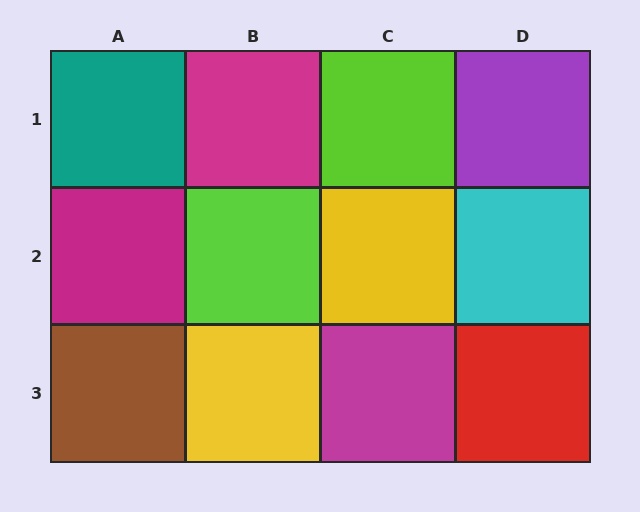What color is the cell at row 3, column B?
Yellow.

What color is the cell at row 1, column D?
Purple.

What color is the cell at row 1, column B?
Magenta.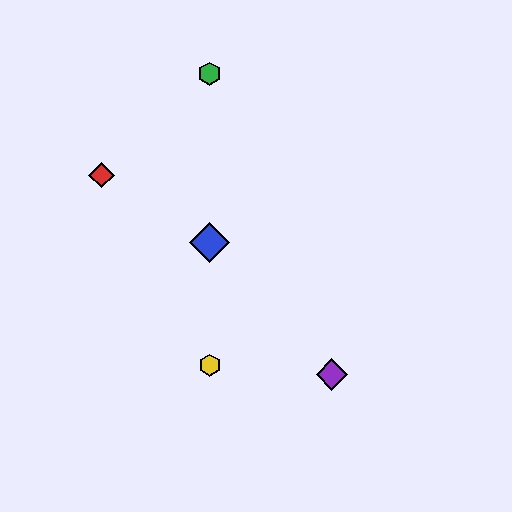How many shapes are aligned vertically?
3 shapes (the blue diamond, the green hexagon, the yellow hexagon) are aligned vertically.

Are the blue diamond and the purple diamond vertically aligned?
No, the blue diamond is at x≈210 and the purple diamond is at x≈332.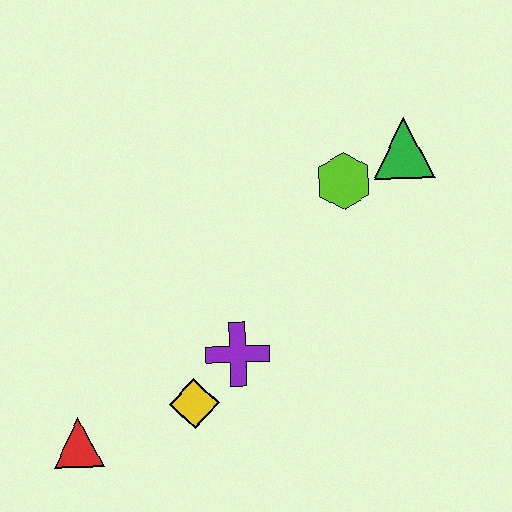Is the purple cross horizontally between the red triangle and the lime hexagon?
Yes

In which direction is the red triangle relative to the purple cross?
The red triangle is to the left of the purple cross.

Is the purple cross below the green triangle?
Yes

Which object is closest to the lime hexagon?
The green triangle is closest to the lime hexagon.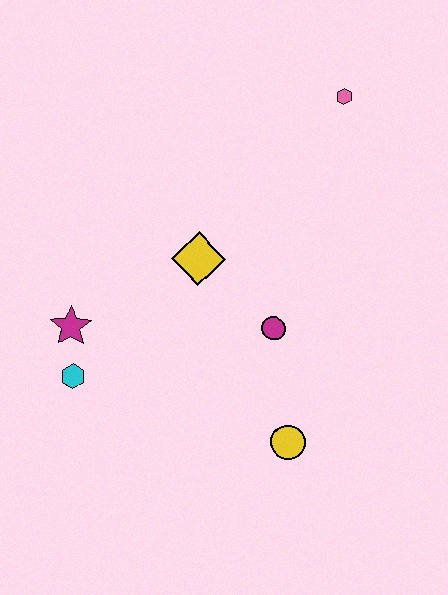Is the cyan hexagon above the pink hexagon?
No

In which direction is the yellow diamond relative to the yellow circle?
The yellow diamond is above the yellow circle.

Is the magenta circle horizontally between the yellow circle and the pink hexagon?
No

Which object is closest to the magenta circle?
The yellow diamond is closest to the magenta circle.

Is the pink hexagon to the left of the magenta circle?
No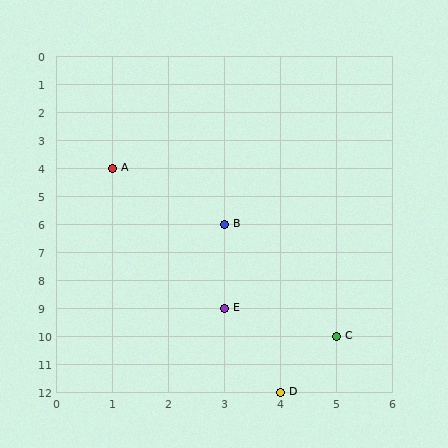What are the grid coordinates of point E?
Point E is at grid coordinates (3, 9).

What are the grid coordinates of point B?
Point B is at grid coordinates (3, 6).